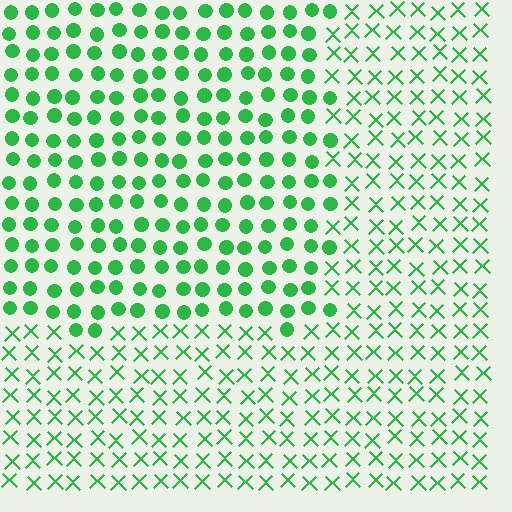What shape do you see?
I see a rectangle.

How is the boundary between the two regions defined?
The boundary is defined by a change in element shape: circles inside vs. X marks outside. All elements share the same color and spacing.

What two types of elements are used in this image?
The image uses circles inside the rectangle region and X marks outside it.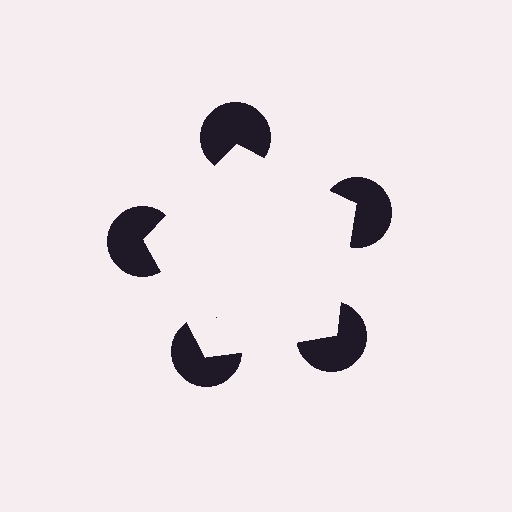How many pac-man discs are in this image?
There are 5 — one at each vertex of the illusory pentagon.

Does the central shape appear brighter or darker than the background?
It typically appears slightly brighter than the background, even though no actual brightness change is drawn.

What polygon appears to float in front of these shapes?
An illusory pentagon — its edges are inferred from the aligned wedge cuts in the pac-man discs, not physically drawn.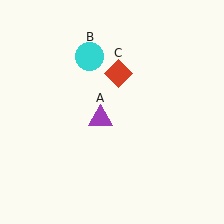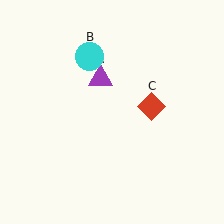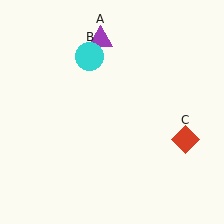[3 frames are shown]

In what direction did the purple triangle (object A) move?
The purple triangle (object A) moved up.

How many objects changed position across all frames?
2 objects changed position: purple triangle (object A), red diamond (object C).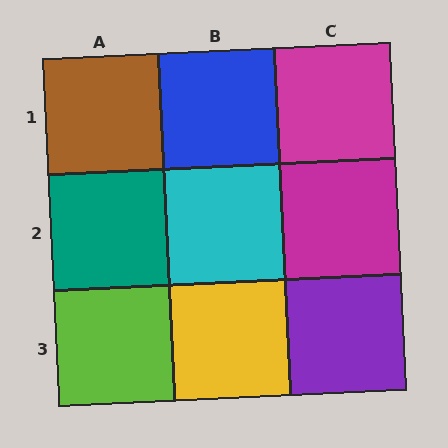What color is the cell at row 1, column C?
Magenta.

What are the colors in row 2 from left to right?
Teal, cyan, magenta.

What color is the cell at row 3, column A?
Lime.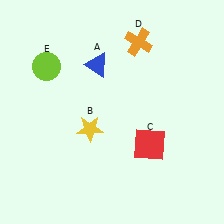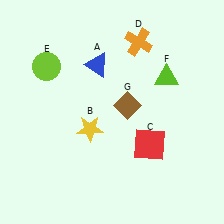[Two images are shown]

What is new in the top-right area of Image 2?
A lime triangle (F) was added in the top-right area of Image 2.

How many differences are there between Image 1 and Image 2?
There are 2 differences between the two images.